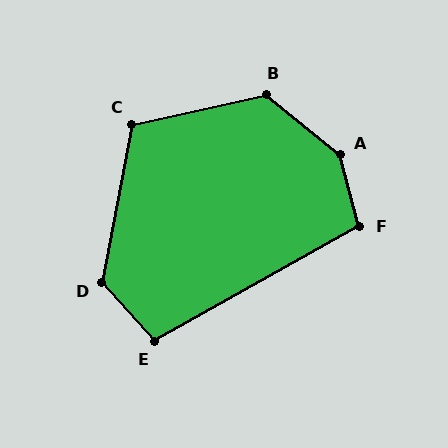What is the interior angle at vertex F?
Approximately 104 degrees (obtuse).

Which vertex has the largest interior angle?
A, at approximately 143 degrees.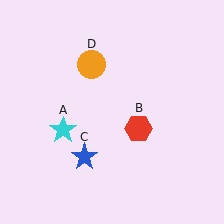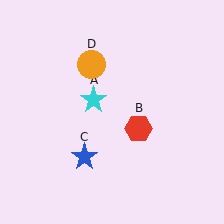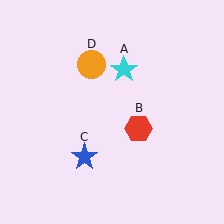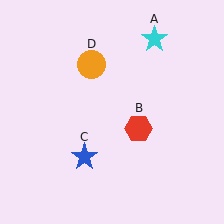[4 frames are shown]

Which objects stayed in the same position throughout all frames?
Red hexagon (object B) and blue star (object C) and orange circle (object D) remained stationary.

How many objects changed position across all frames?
1 object changed position: cyan star (object A).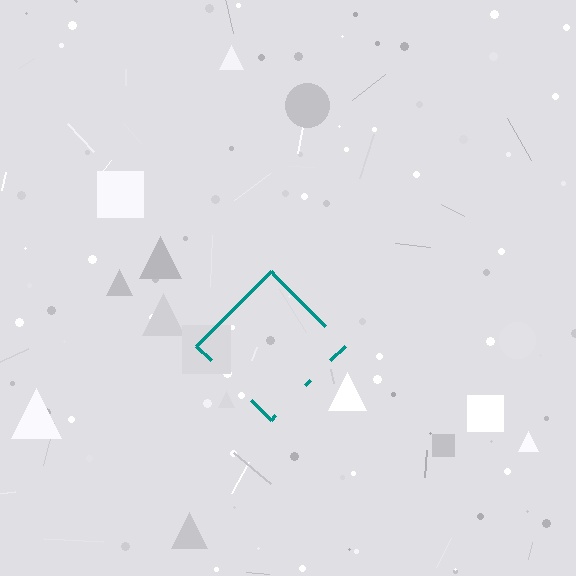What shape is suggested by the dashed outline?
The dashed outline suggests a diamond.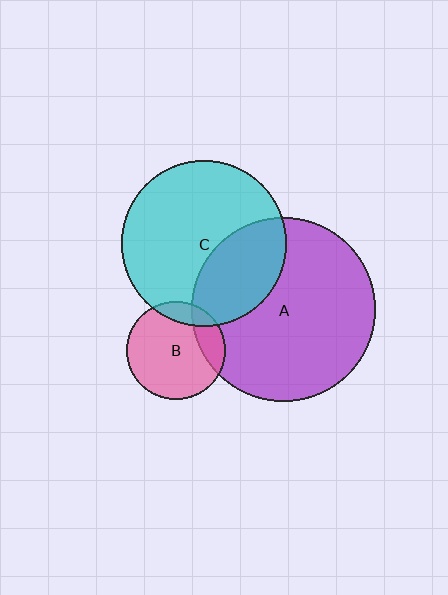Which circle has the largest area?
Circle A (purple).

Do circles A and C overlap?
Yes.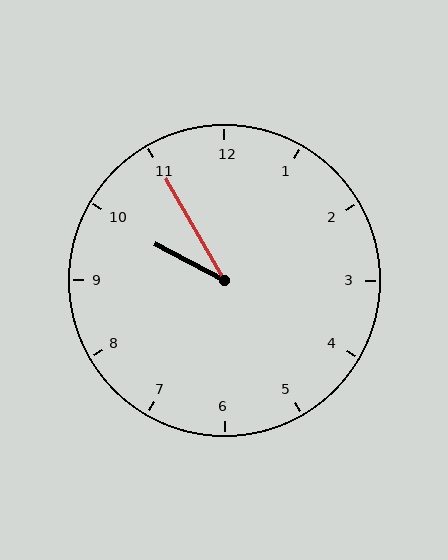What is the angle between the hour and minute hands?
Approximately 32 degrees.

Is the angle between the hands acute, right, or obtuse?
It is acute.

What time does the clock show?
9:55.